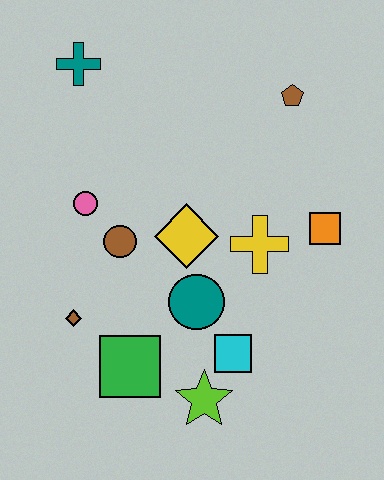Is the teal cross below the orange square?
No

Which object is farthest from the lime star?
The teal cross is farthest from the lime star.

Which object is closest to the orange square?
The yellow cross is closest to the orange square.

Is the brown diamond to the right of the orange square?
No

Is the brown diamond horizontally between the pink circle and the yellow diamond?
No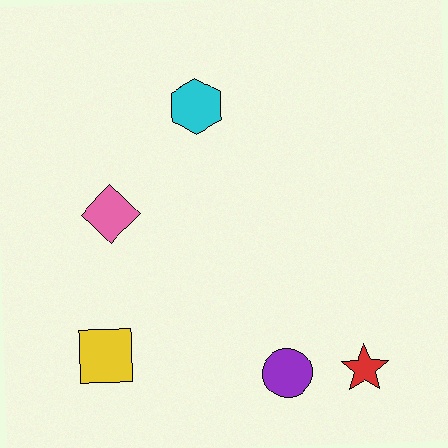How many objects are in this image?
There are 5 objects.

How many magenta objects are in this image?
There are no magenta objects.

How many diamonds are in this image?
There is 1 diamond.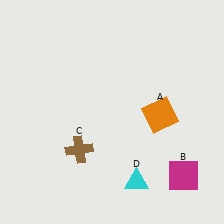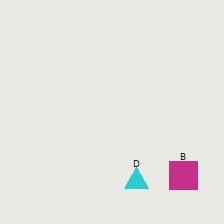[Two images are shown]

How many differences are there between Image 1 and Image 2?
There are 2 differences between the two images.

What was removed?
The brown cross (C), the orange square (A) were removed in Image 2.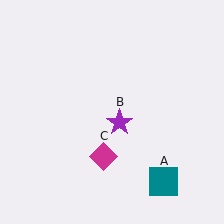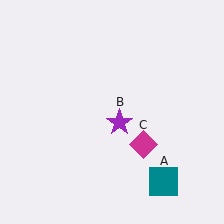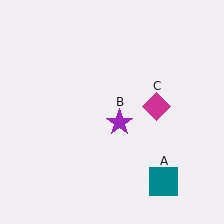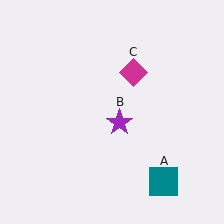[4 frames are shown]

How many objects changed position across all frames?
1 object changed position: magenta diamond (object C).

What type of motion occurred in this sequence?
The magenta diamond (object C) rotated counterclockwise around the center of the scene.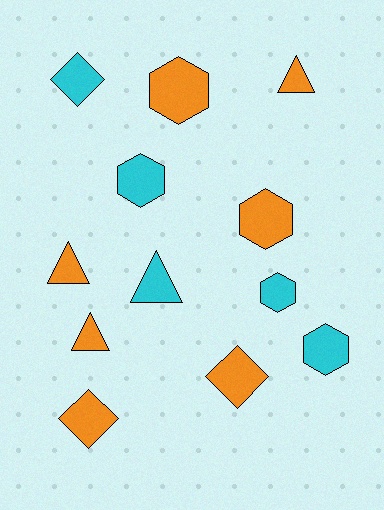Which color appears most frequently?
Orange, with 7 objects.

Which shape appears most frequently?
Hexagon, with 5 objects.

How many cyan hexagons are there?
There are 3 cyan hexagons.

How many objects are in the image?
There are 12 objects.